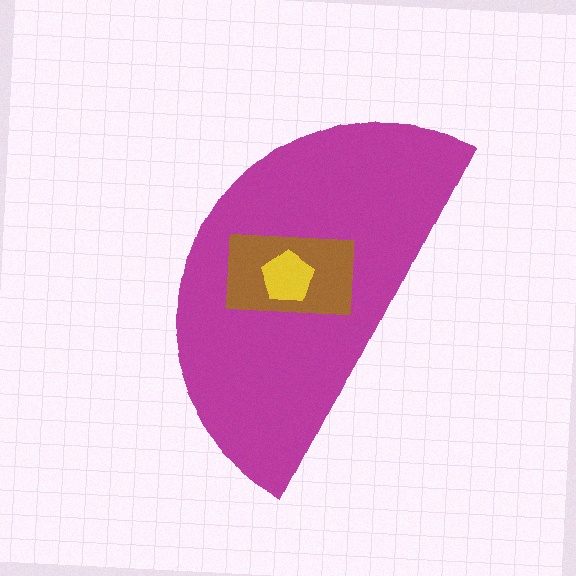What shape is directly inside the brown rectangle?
The yellow pentagon.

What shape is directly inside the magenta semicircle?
The brown rectangle.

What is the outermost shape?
The magenta semicircle.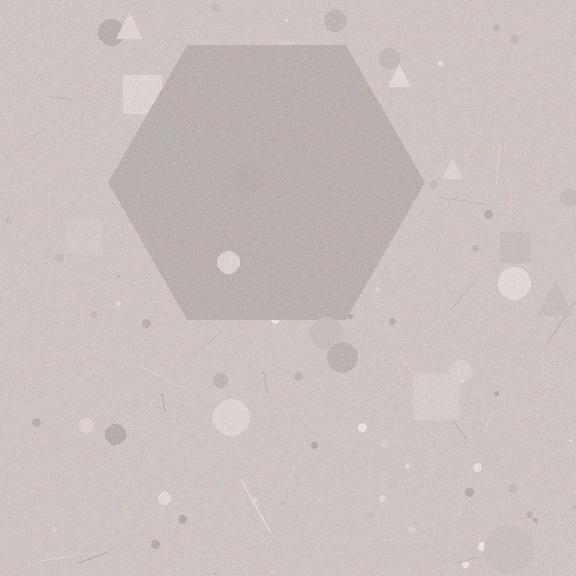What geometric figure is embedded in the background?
A hexagon is embedded in the background.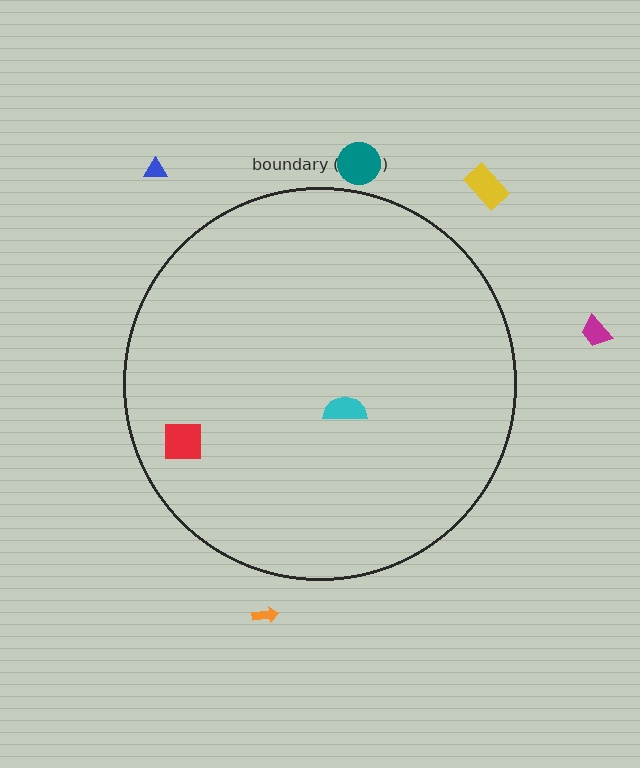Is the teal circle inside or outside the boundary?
Outside.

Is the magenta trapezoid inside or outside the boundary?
Outside.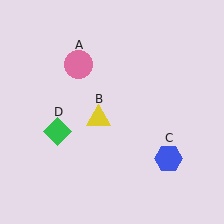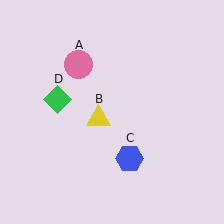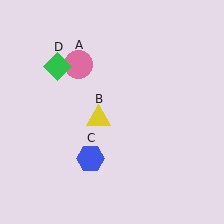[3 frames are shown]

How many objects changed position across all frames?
2 objects changed position: blue hexagon (object C), green diamond (object D).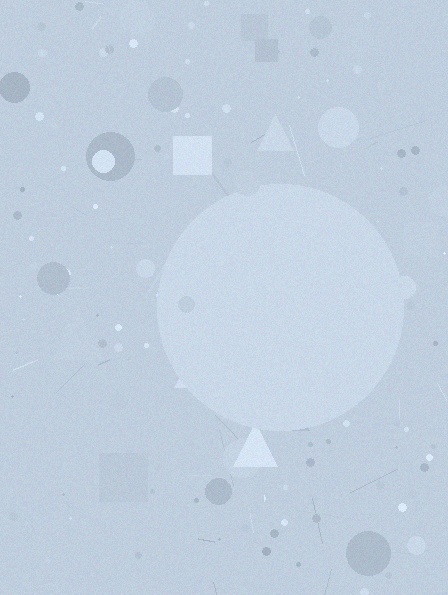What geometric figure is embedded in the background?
A circle is embedded in the background.